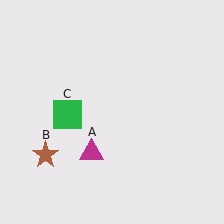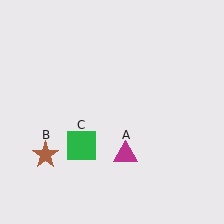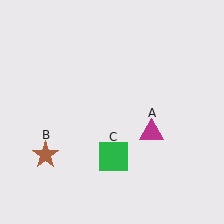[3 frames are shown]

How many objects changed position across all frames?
2 objects changed position: magenta triangle (object A), green square (object C).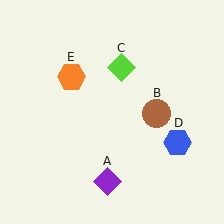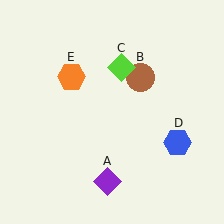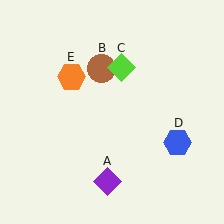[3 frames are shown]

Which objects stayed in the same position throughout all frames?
Purple diamond (object A) and lime diamond (object C) and blue hexagon (object D) and orange hexagon (object E) remained stationary.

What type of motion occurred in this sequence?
The brown circle (object B) rotated counterclockwise around the center of the scene.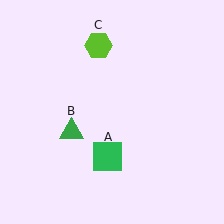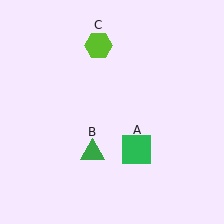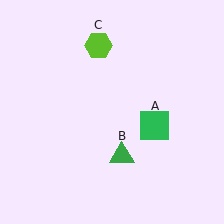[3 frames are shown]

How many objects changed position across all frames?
2 objects changed position: green square (object A), green triangle (object B).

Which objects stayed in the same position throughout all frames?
Lime hexagon (object C) remained stationary.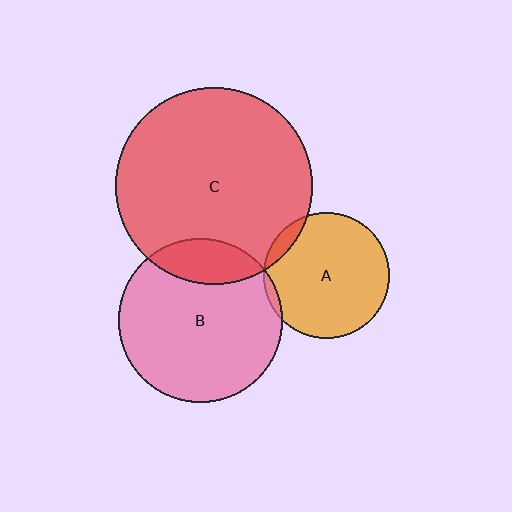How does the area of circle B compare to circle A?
Approximately 1.7 times.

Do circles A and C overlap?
Yes.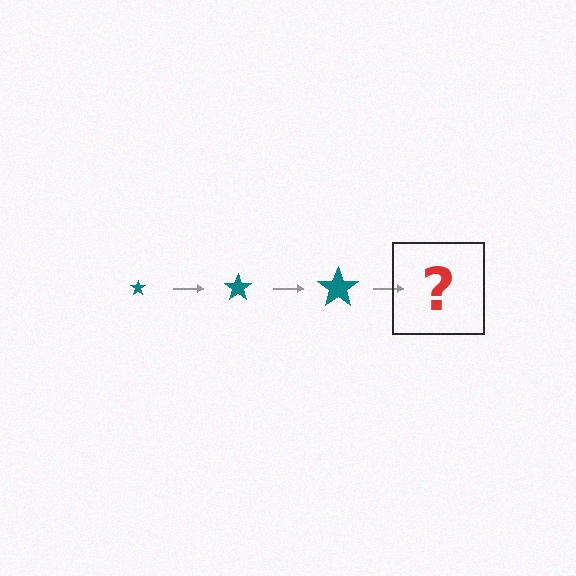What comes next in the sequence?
The next element should be a teal star, larger than the previous one.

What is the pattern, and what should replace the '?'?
The pattern is that the star gets progressively larger each step. The '?' should be a teal star, larger than the previous one.